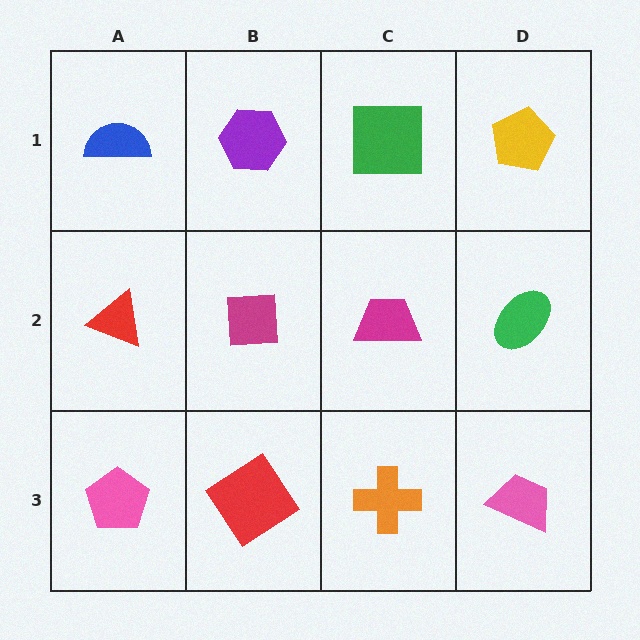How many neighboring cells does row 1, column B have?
3.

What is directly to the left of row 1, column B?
A blue semicircle.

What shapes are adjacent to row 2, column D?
A yellow pentagon (row 1, column D), a pink trapezoid (row 3, column D), a magenta trapezoid (row 2, column C).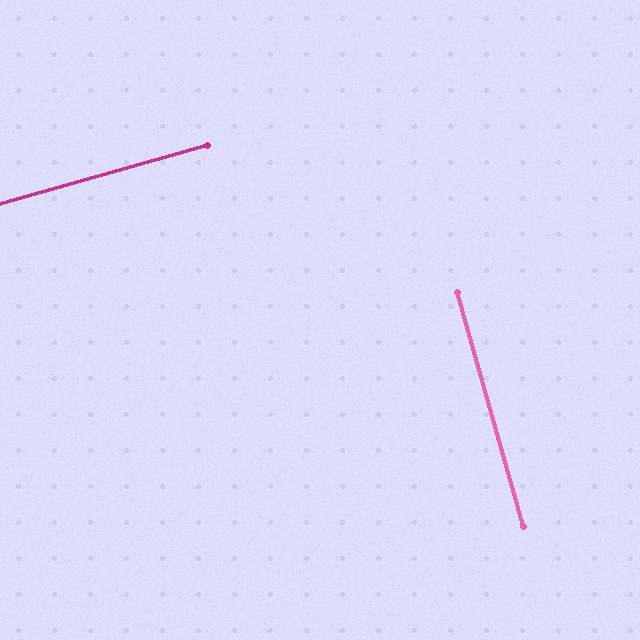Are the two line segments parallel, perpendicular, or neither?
Perpendicular — they meet at approximately 90°.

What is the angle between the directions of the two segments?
Approximately 90 degrees.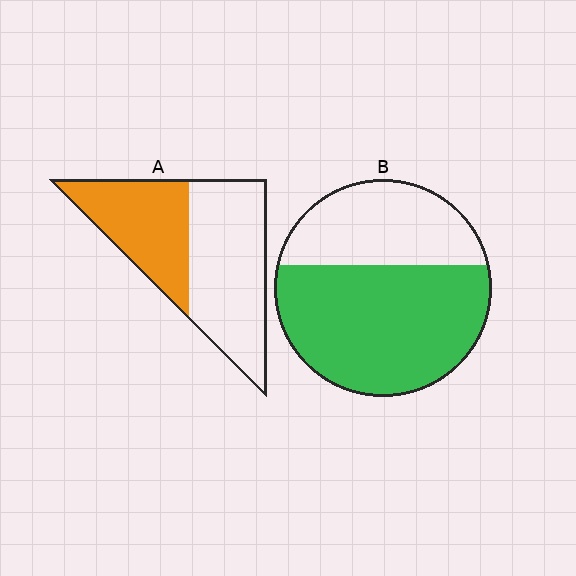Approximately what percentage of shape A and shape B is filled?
A is approximately 40% and B is approximately 65%.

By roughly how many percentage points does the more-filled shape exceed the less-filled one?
By roughly 20 percentage points (B over A).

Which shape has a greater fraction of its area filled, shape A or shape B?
Shape B.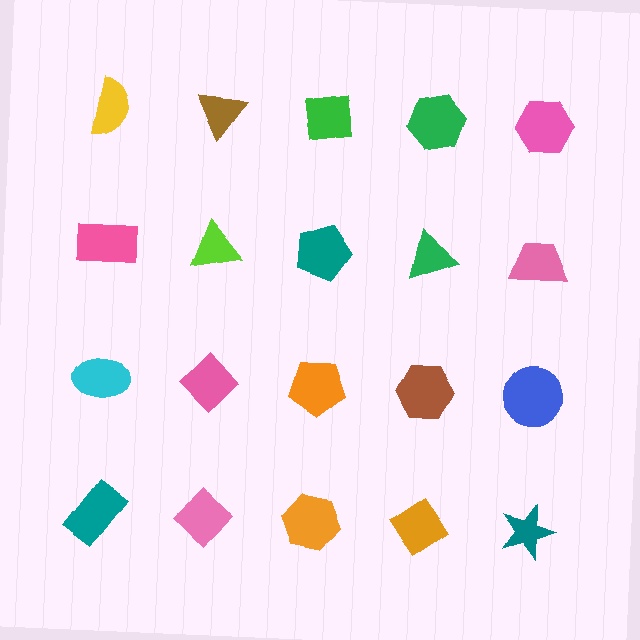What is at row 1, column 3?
A green square.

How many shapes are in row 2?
5 shapes.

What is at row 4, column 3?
An orange hexagon.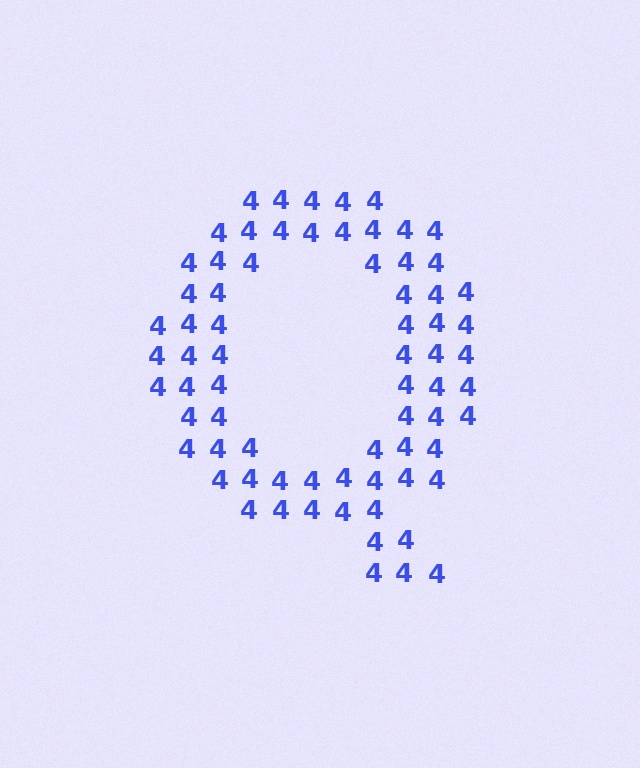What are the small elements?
The small elements are digit 4's.